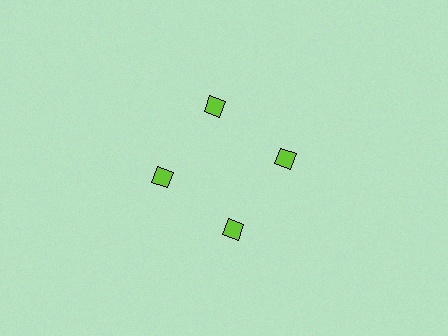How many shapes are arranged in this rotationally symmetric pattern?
There are 4 shapes, arranged in 4 groups of 1.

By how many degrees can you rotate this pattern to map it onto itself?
The pattern maps onto itself every 90 degrees of rotation.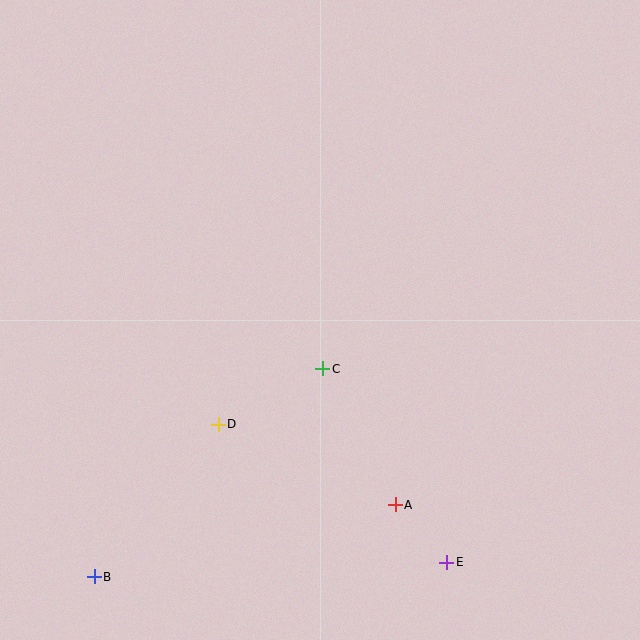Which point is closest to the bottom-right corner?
Point E is closest to the bottom-right corner.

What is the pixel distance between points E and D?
The distance between E and D is 267 pixels.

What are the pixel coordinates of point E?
Point E is at (447, 562).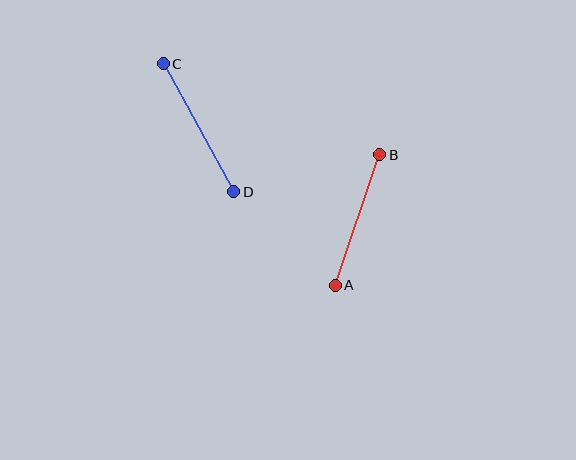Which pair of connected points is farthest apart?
Points C and D are farthest apart.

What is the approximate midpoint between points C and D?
The midpoint is at approximately (199, 128) pixels.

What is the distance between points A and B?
The distance is approximately 138 pixels.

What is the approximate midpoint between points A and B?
The midpoint is at approximately (358, 220) pixels.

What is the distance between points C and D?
The distance is approximately 146 pixels.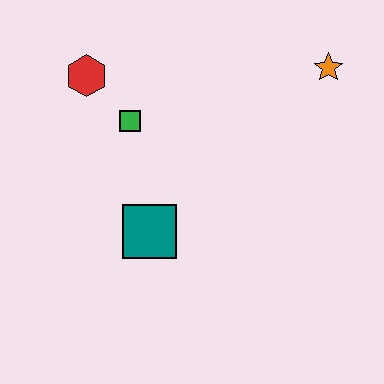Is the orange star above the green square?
Yes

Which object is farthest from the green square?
The orange star is farthest from the green square.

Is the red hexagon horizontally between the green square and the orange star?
No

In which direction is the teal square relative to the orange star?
The teal square is to the left of the orange star.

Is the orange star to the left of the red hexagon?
No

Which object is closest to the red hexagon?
The green square is closest to the red hexagon.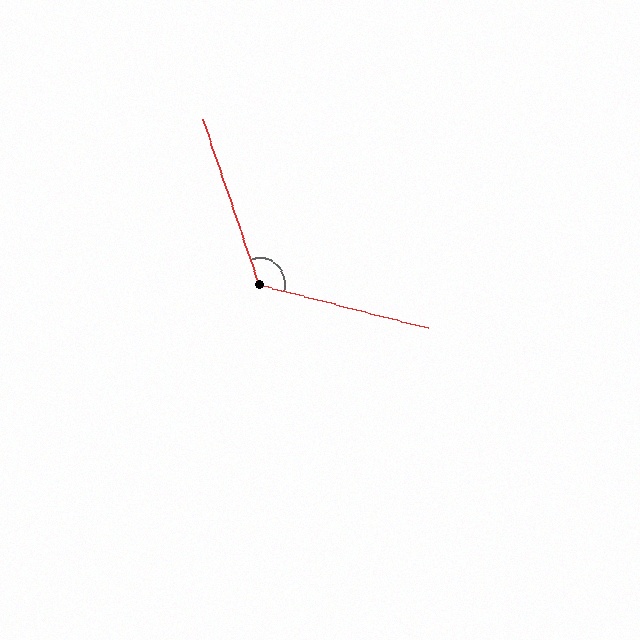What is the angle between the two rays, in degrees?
Approximately 123 degrees.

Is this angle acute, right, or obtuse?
It is obtuse.